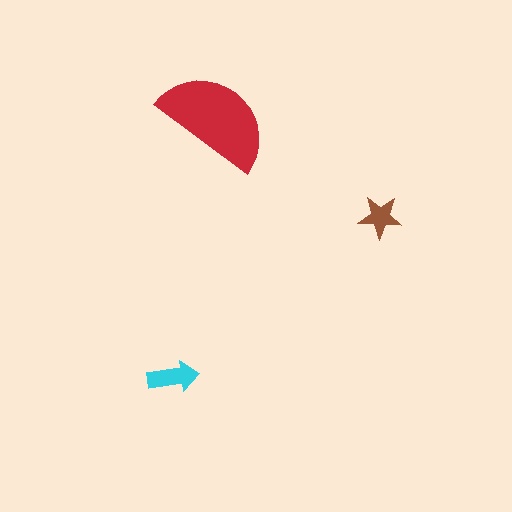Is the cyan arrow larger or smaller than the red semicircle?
Smaller.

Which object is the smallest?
The brown star.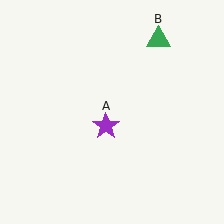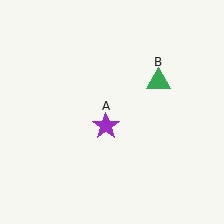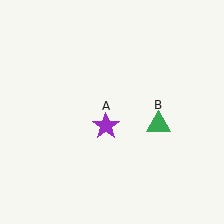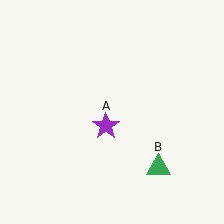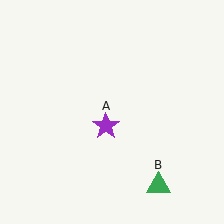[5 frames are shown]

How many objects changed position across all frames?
1 object changed position: green triangle (object B).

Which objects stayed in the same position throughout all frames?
Purple star (object A) remained stationary.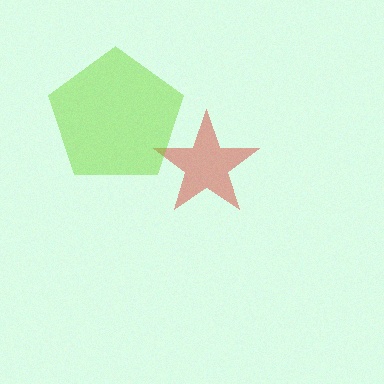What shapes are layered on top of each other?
The layered shapes are: a red star, a lime pentagon.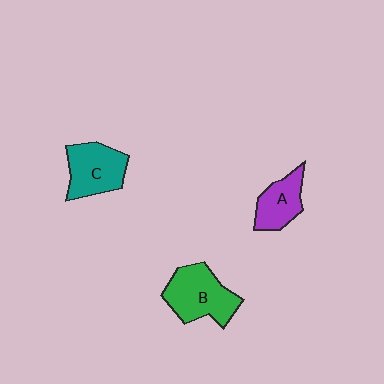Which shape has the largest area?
Shape B (green).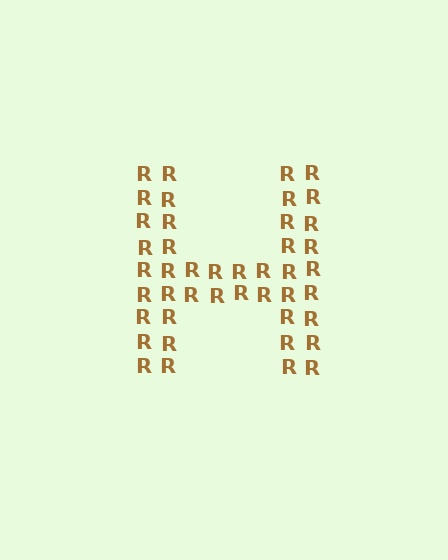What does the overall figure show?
The overall figure shows the letter H.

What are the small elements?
The small elements are letter R's.